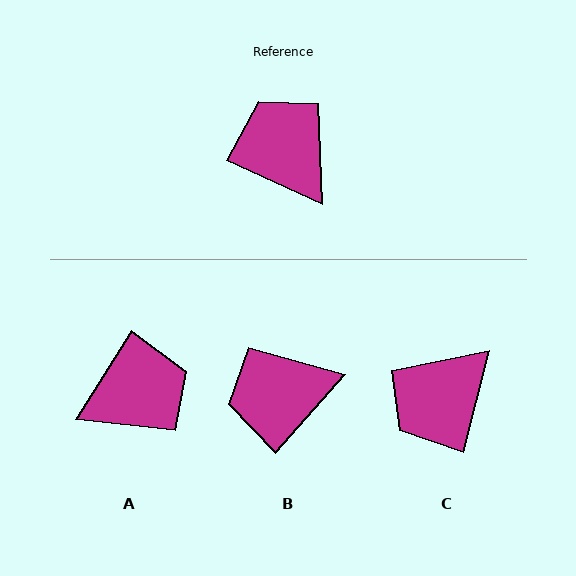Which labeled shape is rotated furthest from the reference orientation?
C, about 100 degrees away.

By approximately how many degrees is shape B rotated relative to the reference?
Approximately 72 degrees counter-clockwise.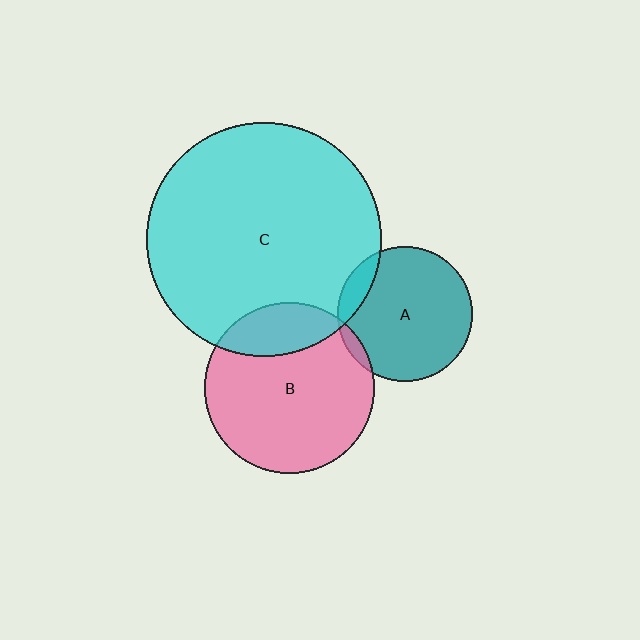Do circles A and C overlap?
Yes.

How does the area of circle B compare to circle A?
Approximately 1.6 times.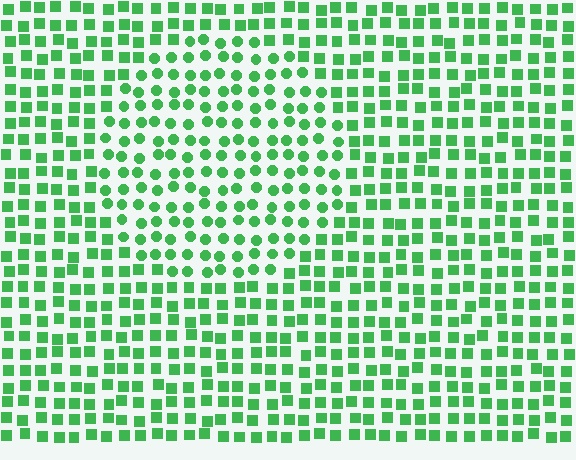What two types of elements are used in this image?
The image uses circles inside the circle region and squares outside it.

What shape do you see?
I see a circle.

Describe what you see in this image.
The image is filled with small green elements arranged in a uniform grid. A circle-shaped region contains circles, while the surrounding area contains squares. The boundary is defined purely by the change in element shape.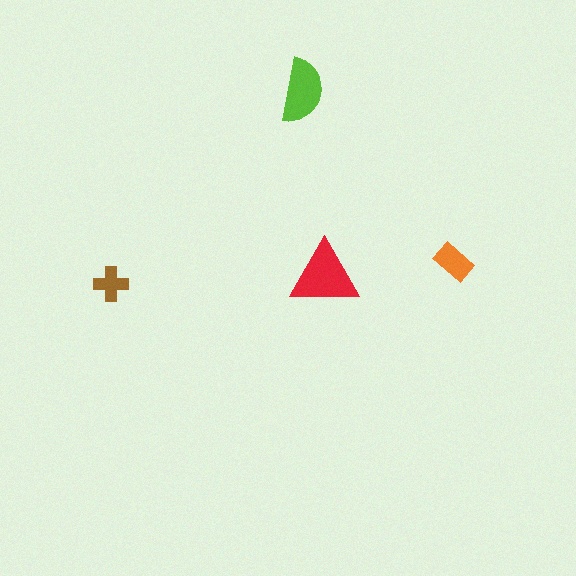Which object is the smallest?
The brown cross.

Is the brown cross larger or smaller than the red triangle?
Smaller.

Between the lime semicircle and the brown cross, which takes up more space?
The lime semicircle.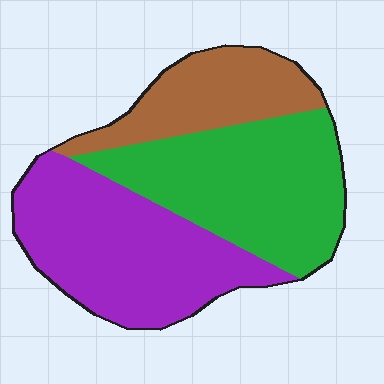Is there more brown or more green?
Green.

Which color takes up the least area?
Brown, at roughly 20%.